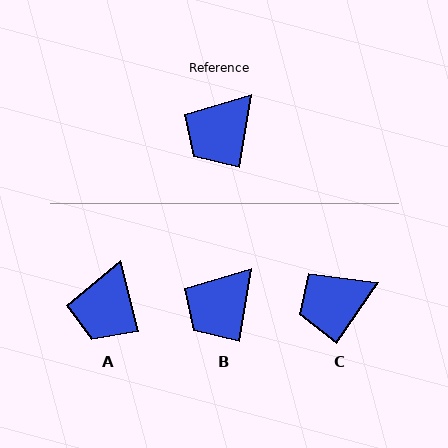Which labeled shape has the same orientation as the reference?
B.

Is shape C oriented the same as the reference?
No, it is off by about 25 degrees.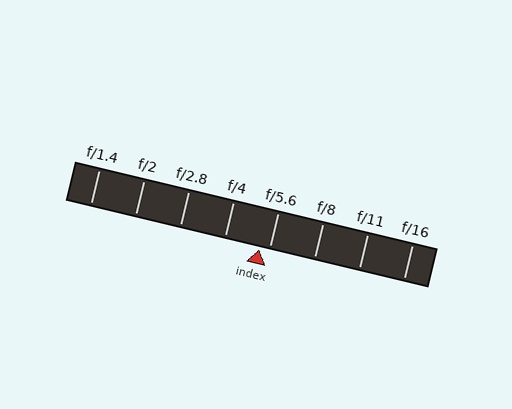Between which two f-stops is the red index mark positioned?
The index mark is between f/4 and f/5.6.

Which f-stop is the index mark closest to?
The index mark is closest to f/5.6.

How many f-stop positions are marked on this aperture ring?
There are 8 f-stop positions marked.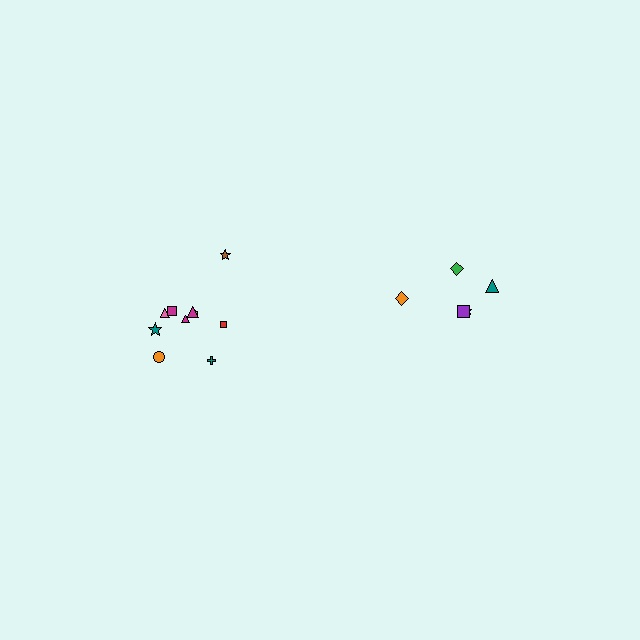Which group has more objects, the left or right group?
The left group.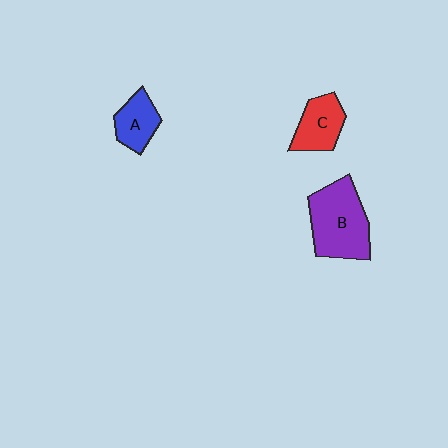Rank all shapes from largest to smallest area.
From largest to smallest: B (purple), C (red), A (blue).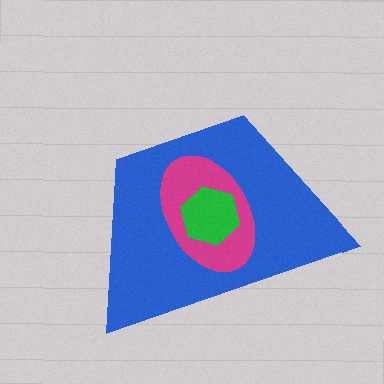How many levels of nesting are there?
3.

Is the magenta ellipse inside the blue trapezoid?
Yes.